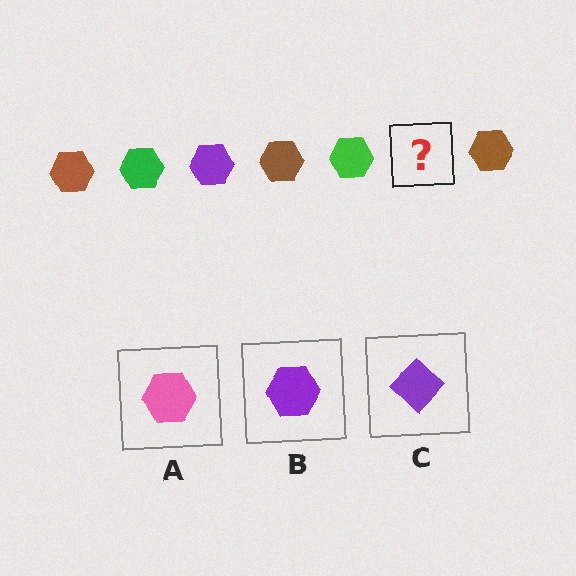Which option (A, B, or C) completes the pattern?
B.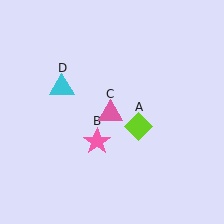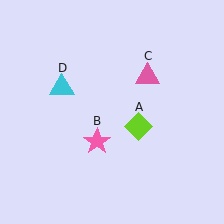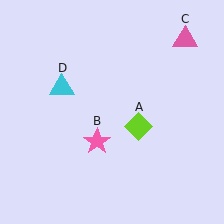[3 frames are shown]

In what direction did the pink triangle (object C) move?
The pink triangle (object C) moved up and to the right.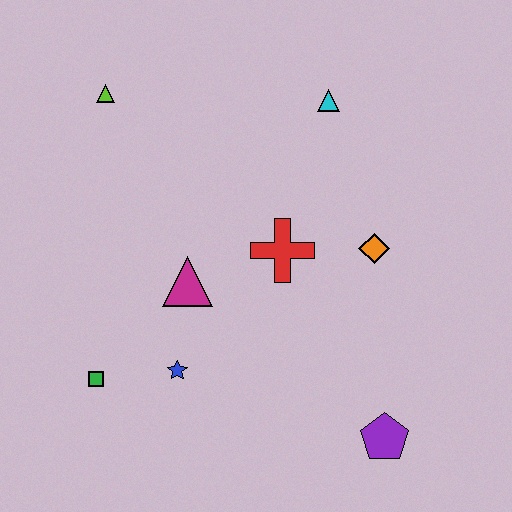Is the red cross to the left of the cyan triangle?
Yes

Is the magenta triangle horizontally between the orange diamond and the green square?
Yes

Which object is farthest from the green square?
The cyan triangle is farthest from the green square.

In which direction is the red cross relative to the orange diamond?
The red cross is to the left of the orange diamond.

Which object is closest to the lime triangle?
The magenta triangle is closest to the lime triangle.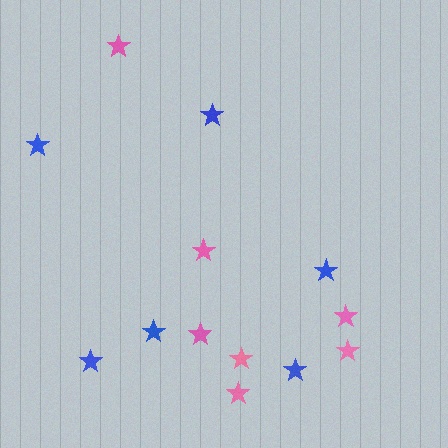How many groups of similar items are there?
There are 2 groups: one group of blue stars (6) and one group of pink stars (7).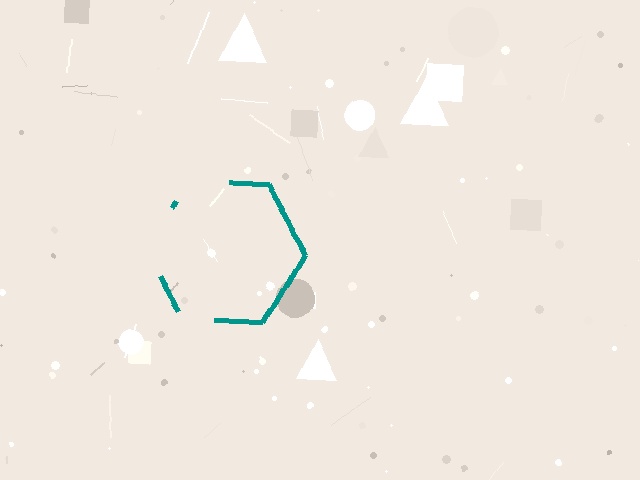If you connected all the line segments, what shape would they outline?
They would outline a hexagon.